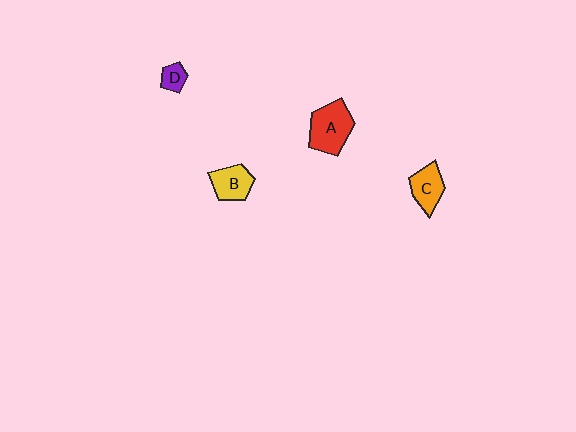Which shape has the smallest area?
Shape D (purple).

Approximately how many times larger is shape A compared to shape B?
Approximately 1.4 times.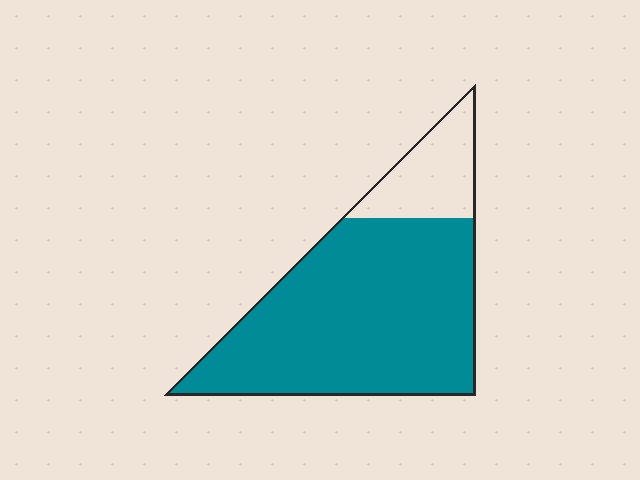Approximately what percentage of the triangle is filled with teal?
Approximately 80%.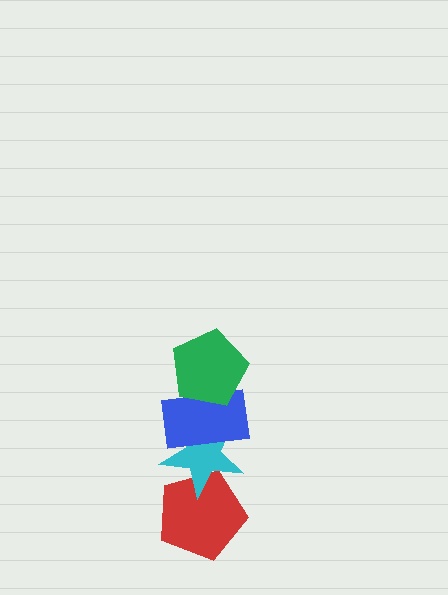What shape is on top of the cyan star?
The blue rectangle is on top of the cyan star.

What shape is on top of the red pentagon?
The cyan star is on top of the red pentagon.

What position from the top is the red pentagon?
The red pentagon is 4th from the top.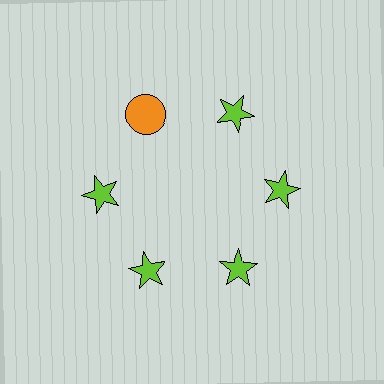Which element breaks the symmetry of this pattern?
The orange circle at roughly the 11 o'clock position breaks the symmetry. All other shapes are lime stars.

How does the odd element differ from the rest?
It differs in both color (orange instead of lime) and shape (circle instead of star).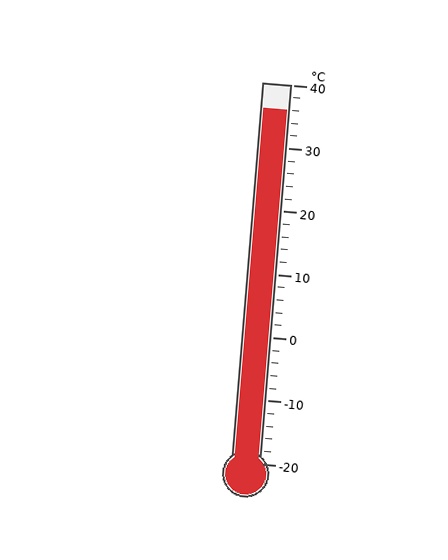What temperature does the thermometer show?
The thermometer shows approximately 36°C.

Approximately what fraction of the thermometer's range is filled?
The thermometer is filled to approximately 95% of its range.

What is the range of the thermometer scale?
The thermometer scale ranges from -20°C to 40°C.